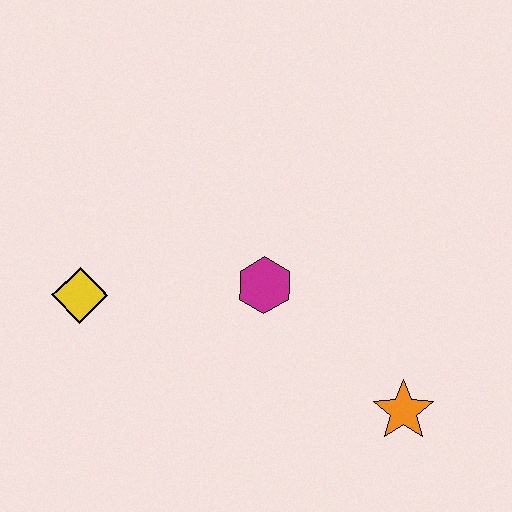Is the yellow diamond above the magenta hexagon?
No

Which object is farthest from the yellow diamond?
The orange star is farthest from the yellow diamond.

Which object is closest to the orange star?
The magenta hexagon is closest to the orange star.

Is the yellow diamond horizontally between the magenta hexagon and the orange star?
No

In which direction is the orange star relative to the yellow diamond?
The orange star is to the right of the yellow diamond.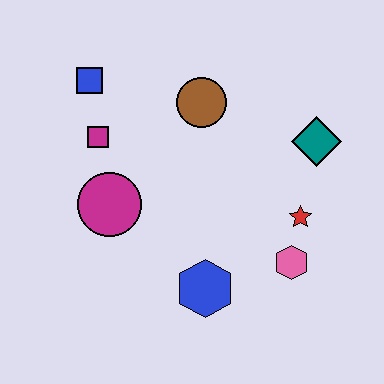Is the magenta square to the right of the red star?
No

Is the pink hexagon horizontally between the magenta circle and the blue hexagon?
No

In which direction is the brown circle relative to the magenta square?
The brown circle is to the right of the magenta square.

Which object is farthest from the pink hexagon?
The blue square is farthest from the pink hexagon.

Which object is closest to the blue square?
The magenta square is closest to the blue square.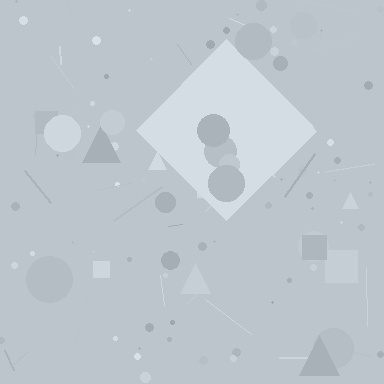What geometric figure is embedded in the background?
A diamond is embedded in the background.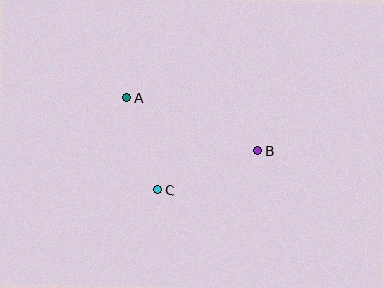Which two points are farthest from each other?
Points A and B are farthest from each other.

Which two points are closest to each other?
Points A and C are closest to each other.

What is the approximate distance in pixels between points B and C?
The distance between B and C is approximately 108 pixels.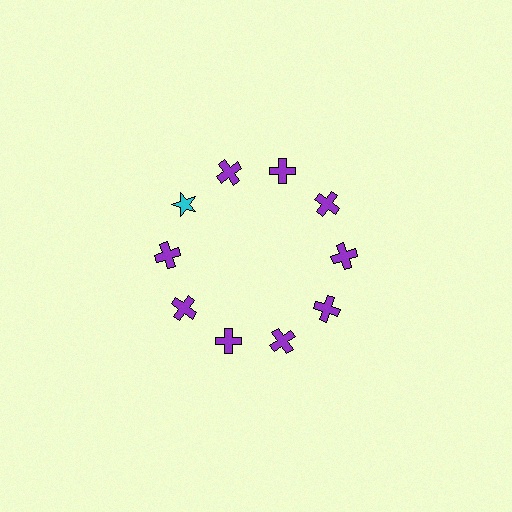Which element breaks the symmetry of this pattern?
The cyan star at roughly the 10 o'clock position breaks the symmetry. All other shapes are purple crosses.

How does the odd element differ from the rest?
It differs in both color (cyan instead of purple) and shape (star instead of cross).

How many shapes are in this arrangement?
There are 10 shapes arranged in a ring pattern.